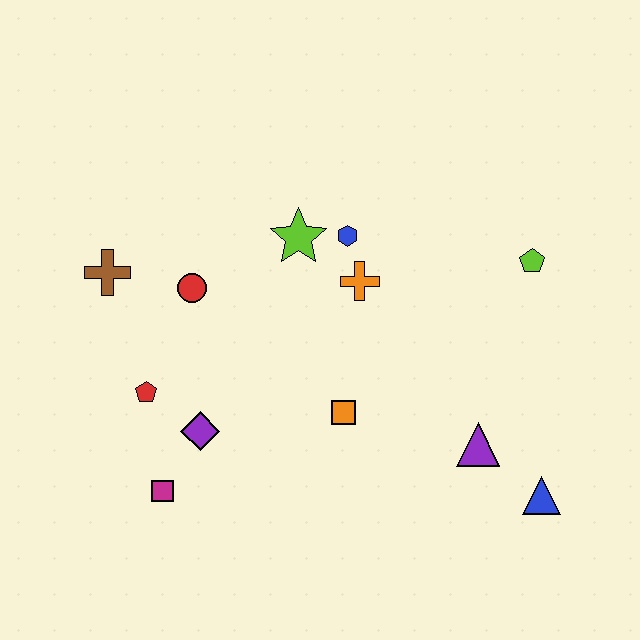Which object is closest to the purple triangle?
The blue triangle is closest to the purple triangle.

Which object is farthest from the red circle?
The blue triangle is farthest from the red circle.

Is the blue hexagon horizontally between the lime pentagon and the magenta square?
Yes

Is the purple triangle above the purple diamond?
No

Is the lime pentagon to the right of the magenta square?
Yes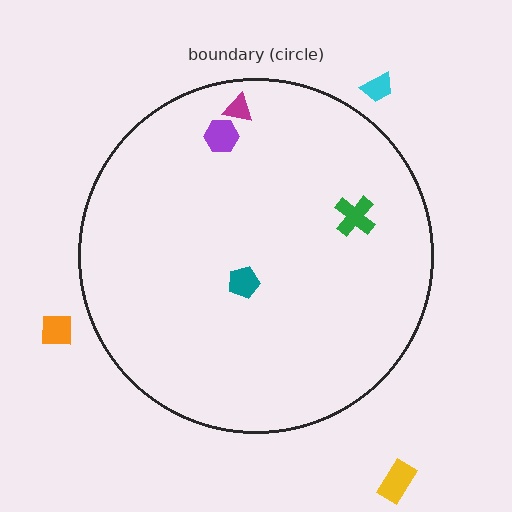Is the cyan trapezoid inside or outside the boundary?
Outside.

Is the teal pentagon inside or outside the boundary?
Inside.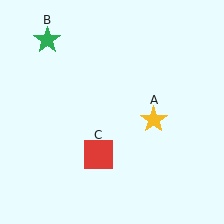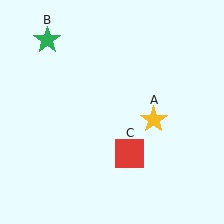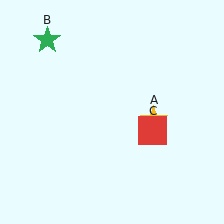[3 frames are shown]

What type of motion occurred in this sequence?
The red square (object C) rotated counterclockwise around the center of the scene.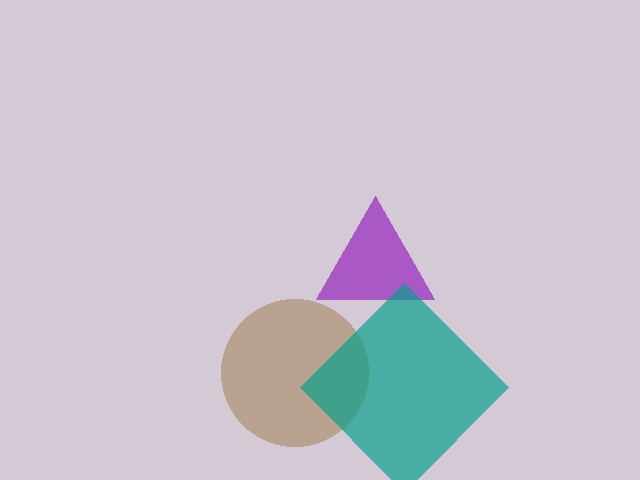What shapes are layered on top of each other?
The layered shapes are: a brown circle, a purple triangle, a teal diamond.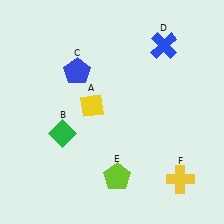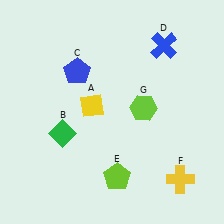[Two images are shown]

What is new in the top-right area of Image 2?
A lime hexagon (G) was added in the top-right area of Image 2.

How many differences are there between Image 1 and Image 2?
There is 1 difference between the two images.